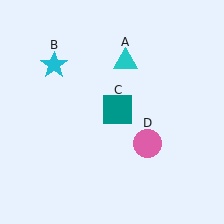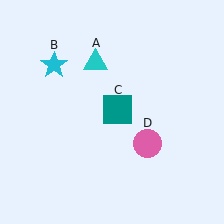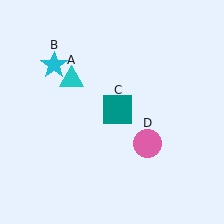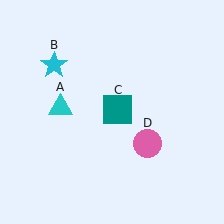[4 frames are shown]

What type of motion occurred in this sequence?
The cyan triangle (object A) rotated counterclockwise around the center of the scene.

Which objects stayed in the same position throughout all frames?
Cyan star (object B) and teal square (object C) and pink circle (object D) remained stationary.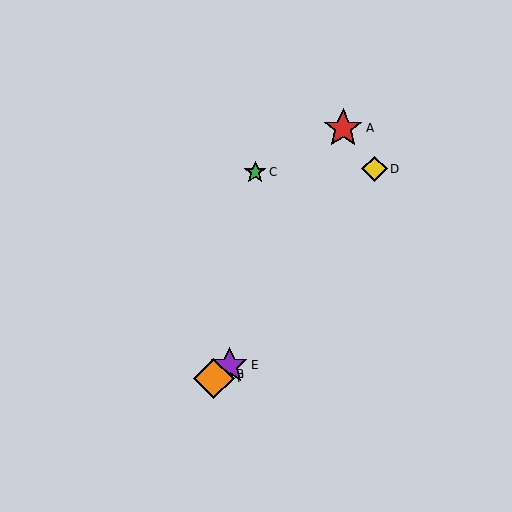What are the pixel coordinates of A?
Object A is at (343, 128).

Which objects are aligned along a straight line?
Objects B, E, F are aligned along a straight line.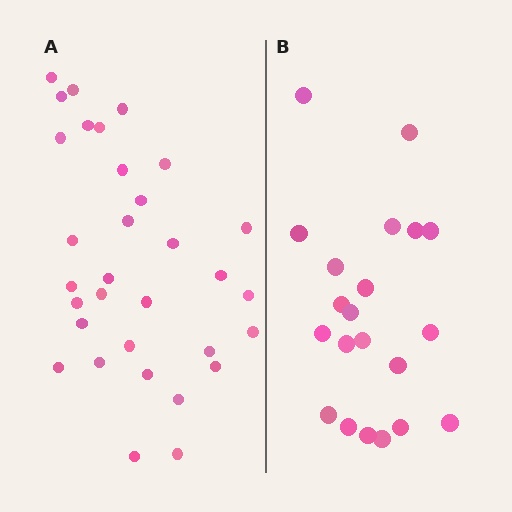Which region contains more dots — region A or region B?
Region A (the left region) has more dots.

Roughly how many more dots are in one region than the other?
Region A has roughly 12 or so more dots than region B.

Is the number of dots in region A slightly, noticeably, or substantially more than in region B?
Region A has substantially more. The ratio is roughly 1.5 to 1.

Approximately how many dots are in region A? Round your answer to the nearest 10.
About 30 dots. (The exact count is 32, which rounds to 30.)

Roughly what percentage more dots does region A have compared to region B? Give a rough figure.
About 50% more.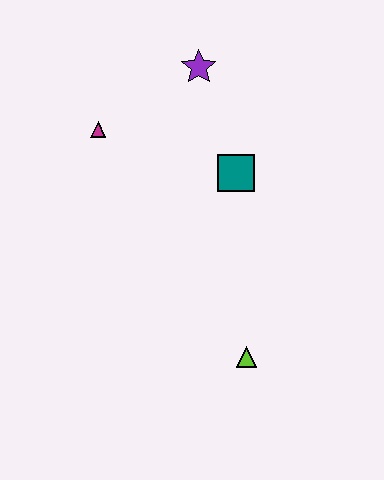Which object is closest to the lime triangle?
The teal square is closest to the lime triangle.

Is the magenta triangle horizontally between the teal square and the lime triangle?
No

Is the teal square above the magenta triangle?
No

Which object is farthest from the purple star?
The lime triangle is farthest from the purple star.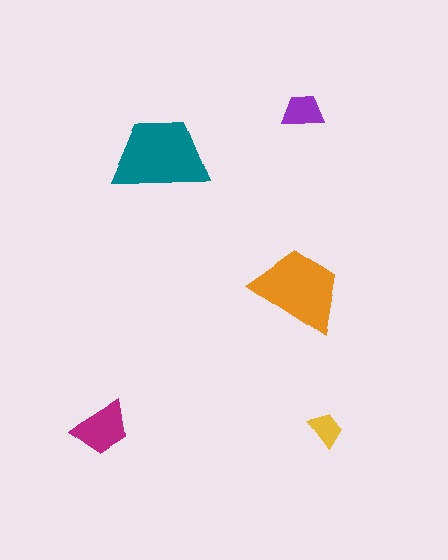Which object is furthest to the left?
The magenta trapezoid is leftmost.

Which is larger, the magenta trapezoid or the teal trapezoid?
The teal one.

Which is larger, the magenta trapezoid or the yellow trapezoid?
The magenta one.